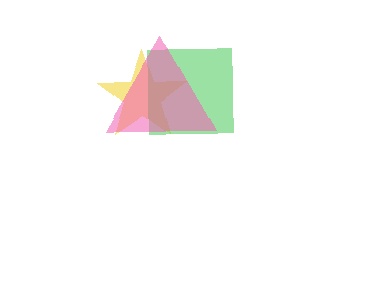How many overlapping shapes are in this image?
There are 3 overlapping shapes in the image.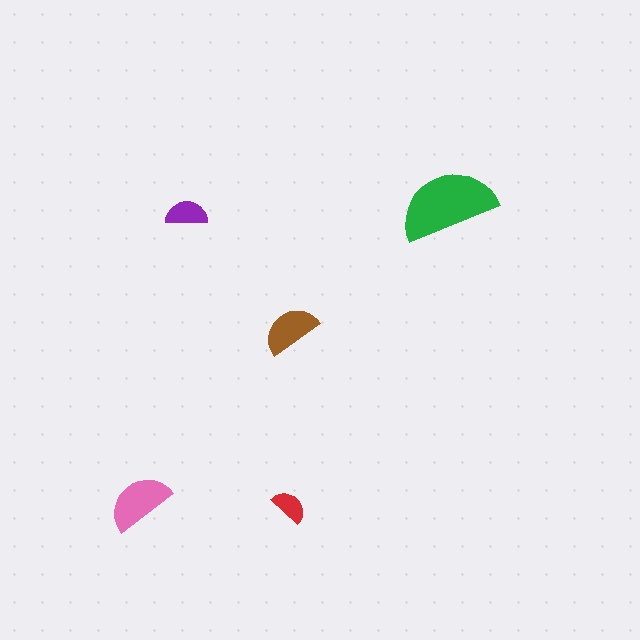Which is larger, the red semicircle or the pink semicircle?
The pink one.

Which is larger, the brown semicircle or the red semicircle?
The brown one.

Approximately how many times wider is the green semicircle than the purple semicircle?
About 2.5 times wider.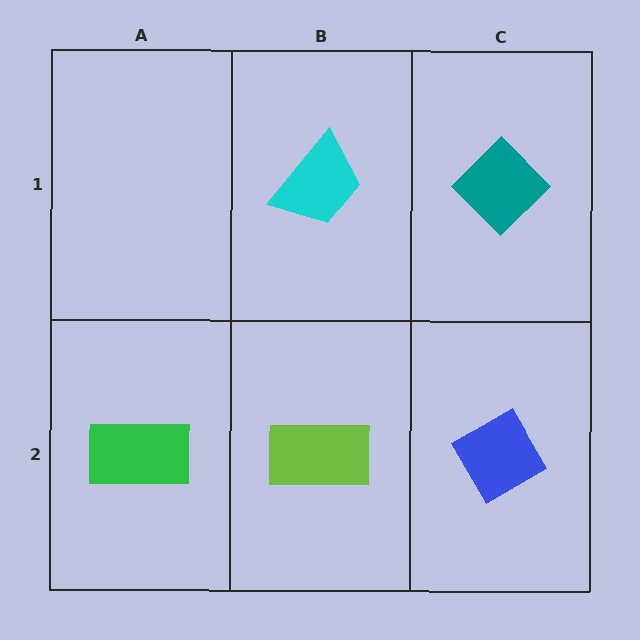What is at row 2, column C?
A blue diamond.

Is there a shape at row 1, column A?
No, that cell is empty.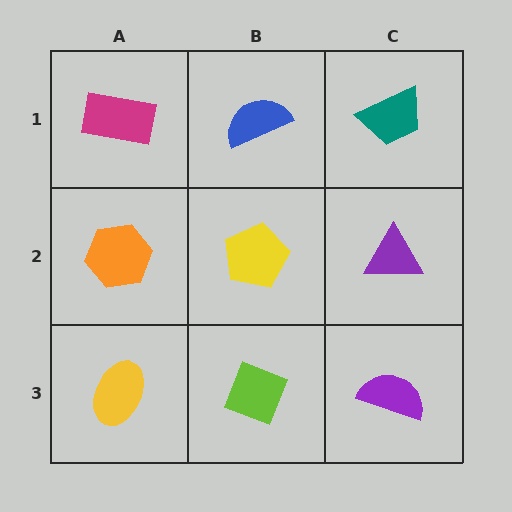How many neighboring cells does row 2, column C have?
3.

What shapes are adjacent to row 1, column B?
A yellow pentagon (row 2, column B), a magenta rectangle (row 1, column A), a teal trapezoid (row 1, column C).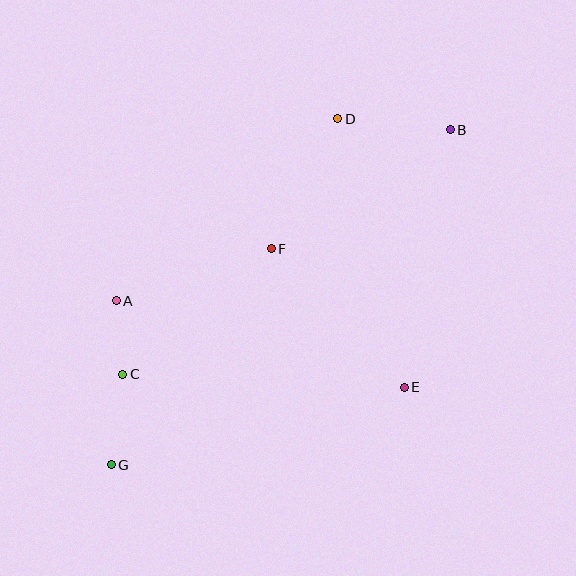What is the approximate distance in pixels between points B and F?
The distance between B and F is approximately 215 pixels.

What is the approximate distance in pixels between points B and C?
The distance between B and C is approximately 409 pixels.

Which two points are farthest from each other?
Points B and G are farthest from each other.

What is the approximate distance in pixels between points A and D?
The distance between A and D is approximately 287 pixels.